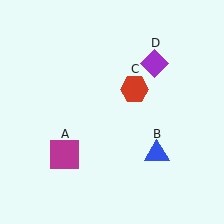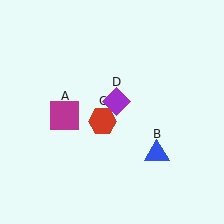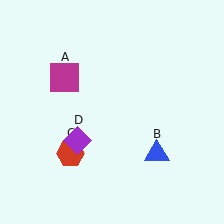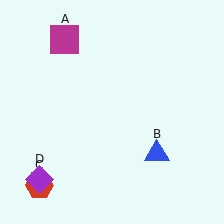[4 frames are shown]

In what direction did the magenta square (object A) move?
The magenta square (object A) moved up.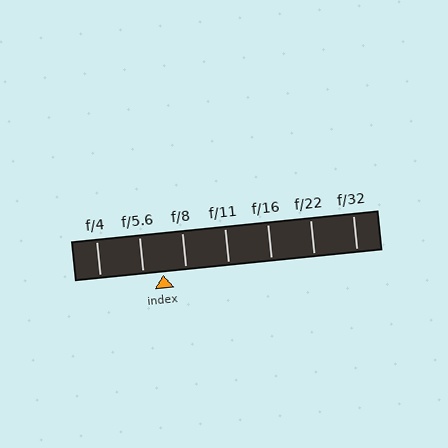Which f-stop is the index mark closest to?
The index mark is closest to f/5.6.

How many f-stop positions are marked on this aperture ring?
There are 7 f-stop positions marked.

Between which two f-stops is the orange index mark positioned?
The index mark is between f/5.6 and f/8.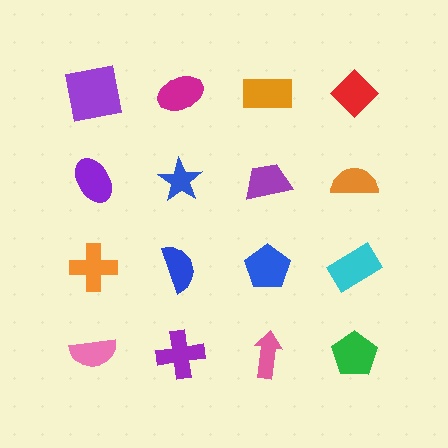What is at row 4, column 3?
A pink arrow.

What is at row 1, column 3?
An orange rectangle.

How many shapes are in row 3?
4 shapes.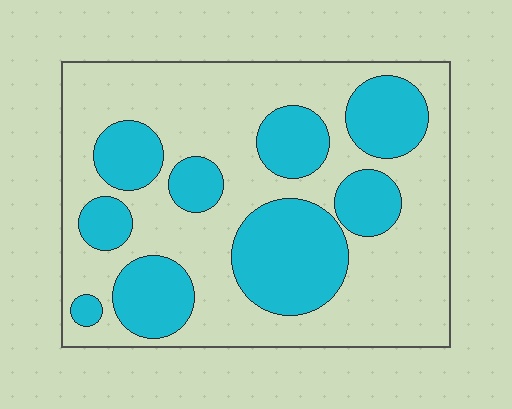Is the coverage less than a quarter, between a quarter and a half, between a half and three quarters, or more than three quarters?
Between a quarter and a half.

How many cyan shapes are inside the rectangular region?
9.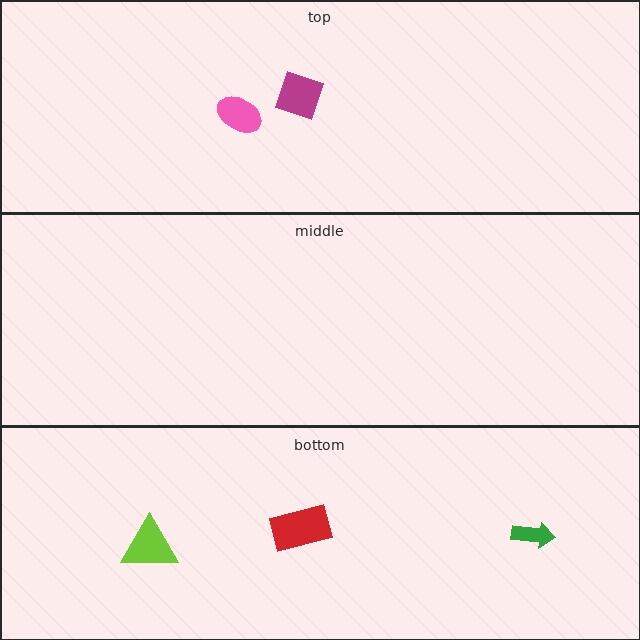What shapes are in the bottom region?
The lime triangle, the green arrow, the red rectangle.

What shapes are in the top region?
The pink ellipse, the magenta diamond.